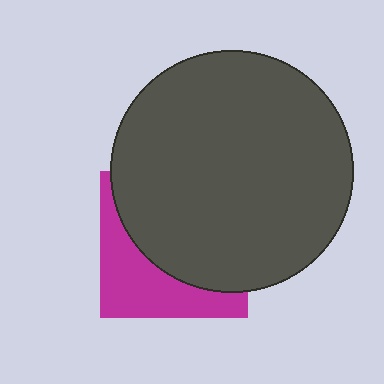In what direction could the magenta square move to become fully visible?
The magenta square could move down. That would shift it out from behind the dark gray circle entirely.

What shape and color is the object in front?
The object in front is a dark gray circle.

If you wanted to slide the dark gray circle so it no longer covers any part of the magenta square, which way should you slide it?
Slide it up — that is the most direct way to separate the two shapes.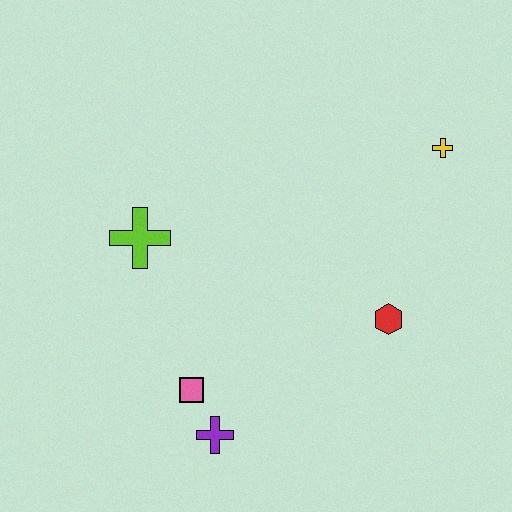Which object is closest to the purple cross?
The pink square is closest to the purple cross.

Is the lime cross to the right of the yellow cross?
No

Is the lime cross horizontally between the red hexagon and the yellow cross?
No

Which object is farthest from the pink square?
The yellow cross is farthest from the pink square.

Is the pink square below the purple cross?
No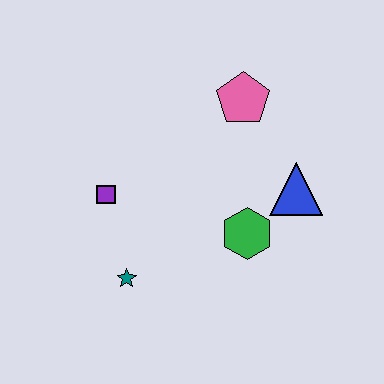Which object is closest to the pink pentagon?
The blue triangle is closest to the pink pentagon.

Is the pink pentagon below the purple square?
No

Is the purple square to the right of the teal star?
No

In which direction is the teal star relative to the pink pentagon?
The teal star is below the pink pentagon.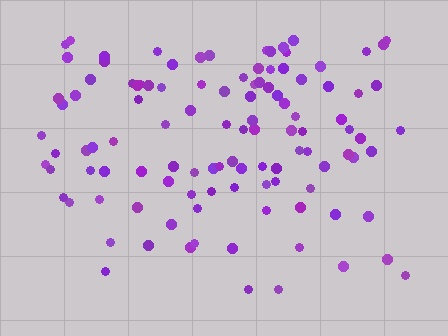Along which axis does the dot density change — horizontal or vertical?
Vertical.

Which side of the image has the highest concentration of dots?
The top.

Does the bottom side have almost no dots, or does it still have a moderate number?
Still a moderate number, just noticeably fewer than the top.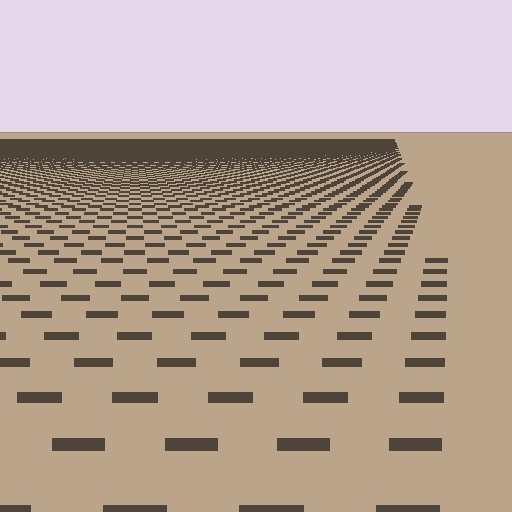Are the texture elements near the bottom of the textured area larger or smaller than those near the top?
Larger. Near the bottom, elements are closer to the viewer and appear at a bigger on-screen size.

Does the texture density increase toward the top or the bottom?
Density increases toward the top.